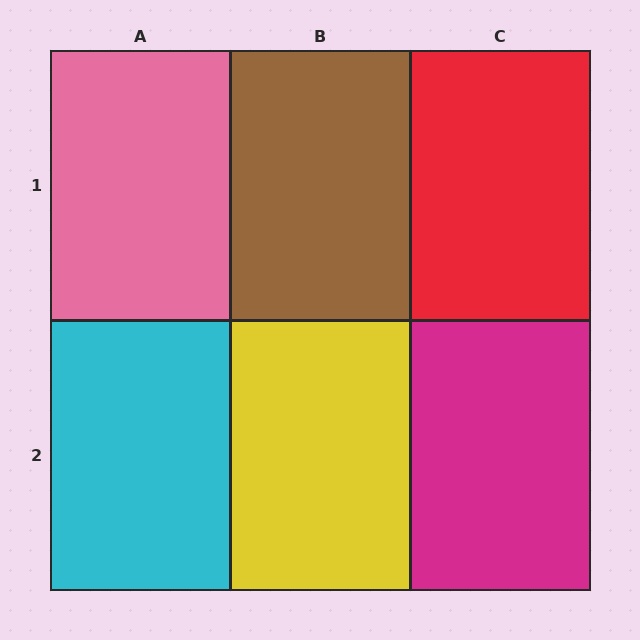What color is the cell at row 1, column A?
Pink.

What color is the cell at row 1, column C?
Red.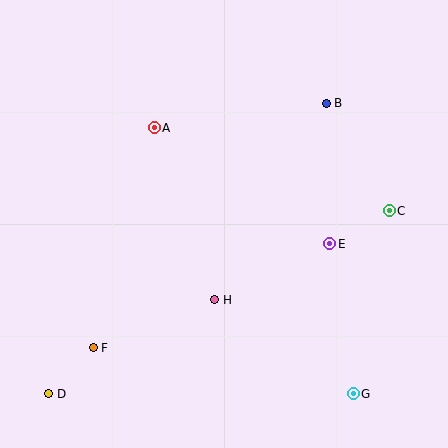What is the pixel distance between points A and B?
The distance between A and B is 174 pixels.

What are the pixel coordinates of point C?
Point C is at (389, 211).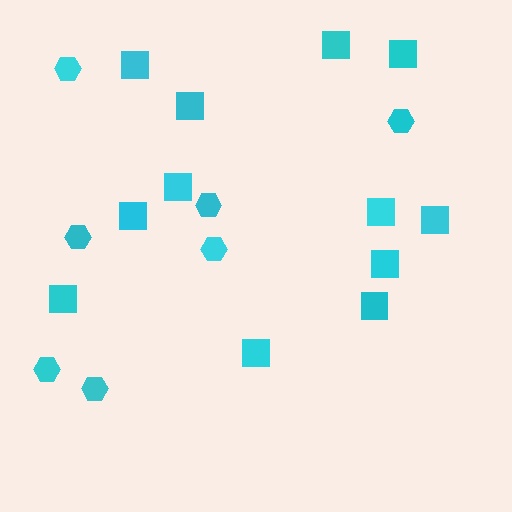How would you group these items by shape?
There are 2 groups: one group of hexagons (7) and one group of squares (12).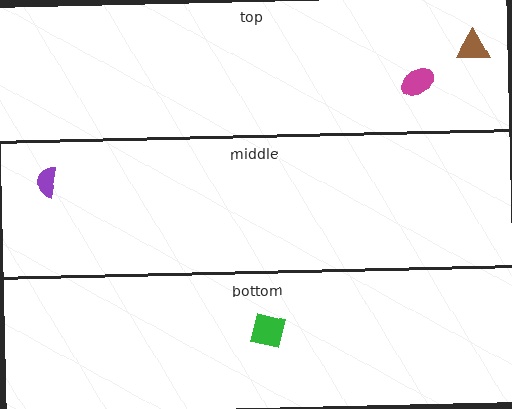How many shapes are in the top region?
2.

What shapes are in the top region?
The magenta ellipse, the brown triangle.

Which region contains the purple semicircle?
The middle region.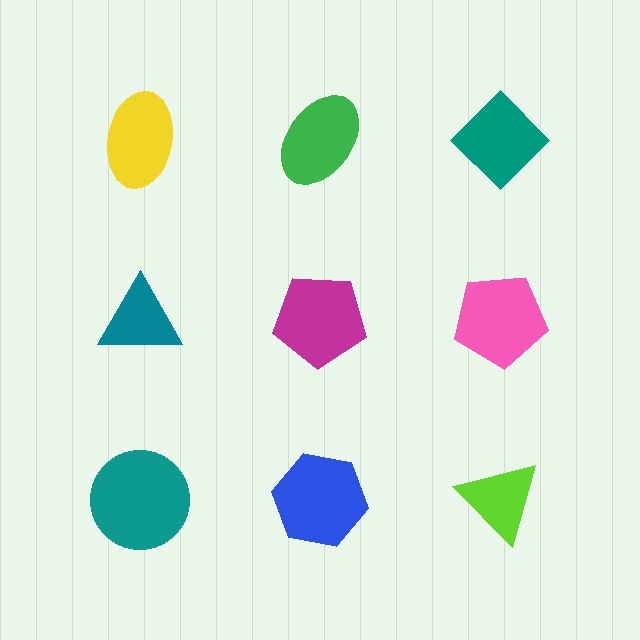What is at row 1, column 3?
A teal diamond.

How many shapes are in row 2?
3 shapes.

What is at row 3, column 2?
A blue hexagon.